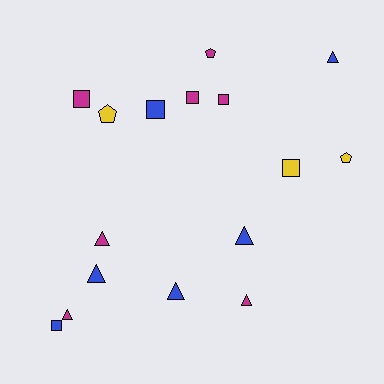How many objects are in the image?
There are 16 objects.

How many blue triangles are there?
There are 4 blue triangles.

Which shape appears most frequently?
Triangle, with 7 objects.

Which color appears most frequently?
Magenta, with 7 objects.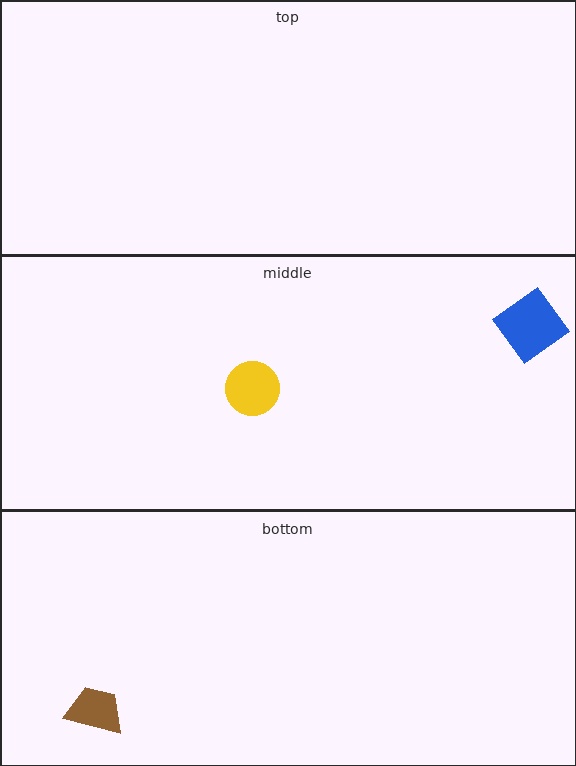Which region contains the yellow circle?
The middle region.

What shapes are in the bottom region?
The brown trapezoid.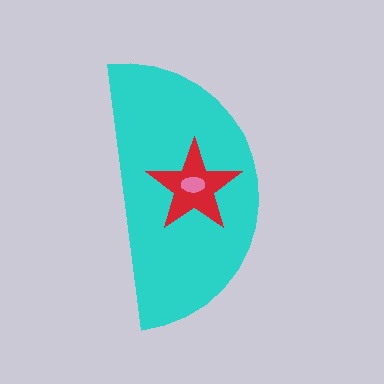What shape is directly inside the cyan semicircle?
The red star.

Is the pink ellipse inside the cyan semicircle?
Yes.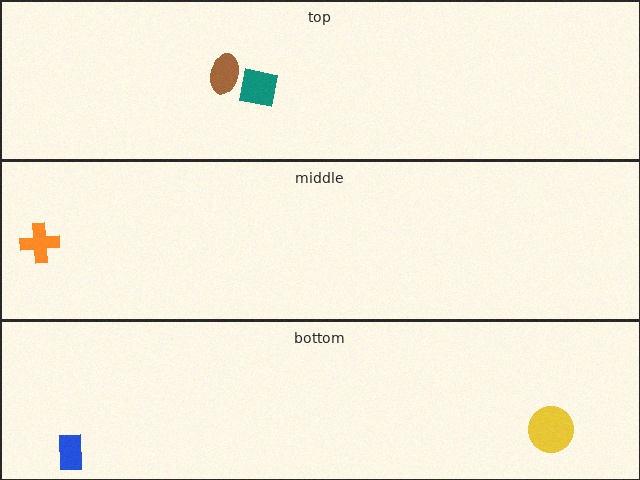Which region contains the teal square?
The top region.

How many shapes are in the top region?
2.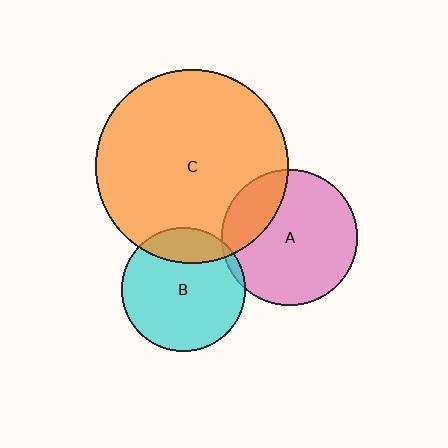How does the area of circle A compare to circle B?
Approximately 1.2 times.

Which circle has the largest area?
Circle C (orange).